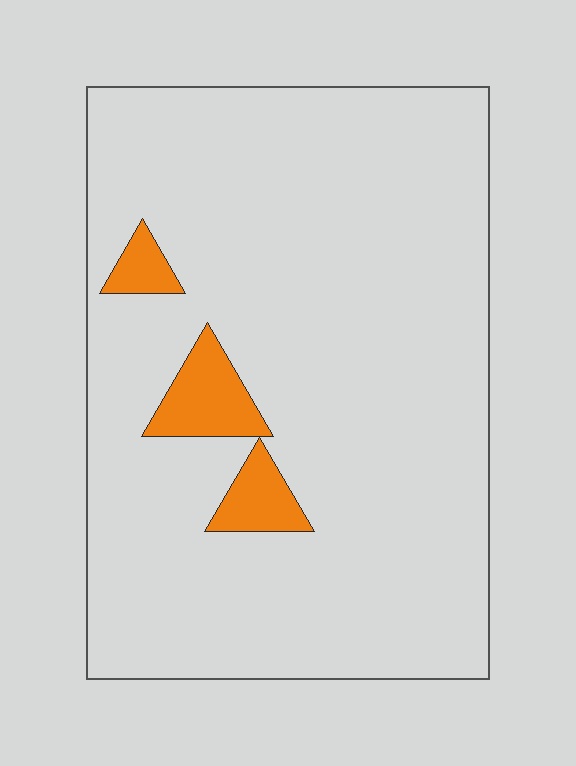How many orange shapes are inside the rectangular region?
3.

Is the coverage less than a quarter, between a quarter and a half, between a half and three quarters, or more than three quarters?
Less than a quarter.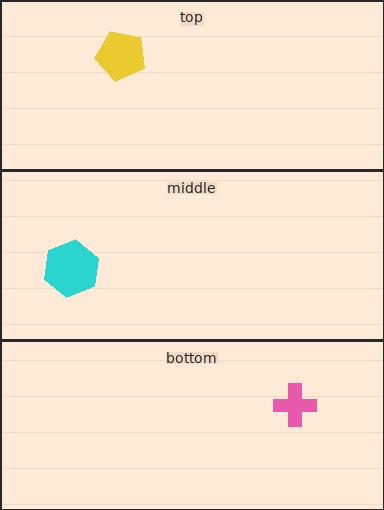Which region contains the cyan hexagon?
The middle region.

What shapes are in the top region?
The yellow pentagon.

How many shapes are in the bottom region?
1.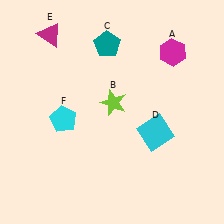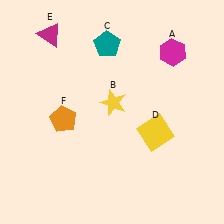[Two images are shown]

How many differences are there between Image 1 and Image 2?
There are 3 differences between the two images.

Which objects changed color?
B changed from lime to yellow. D changed from cyan to yellow. F changed from cyan to orange.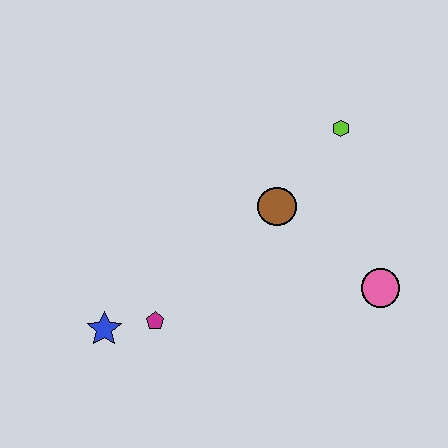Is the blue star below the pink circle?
Yes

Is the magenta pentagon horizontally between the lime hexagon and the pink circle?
No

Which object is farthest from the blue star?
The lime hexagon is farthest from the blue star.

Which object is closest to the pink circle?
The brown circle is closest to the pink circle.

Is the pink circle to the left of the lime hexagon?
No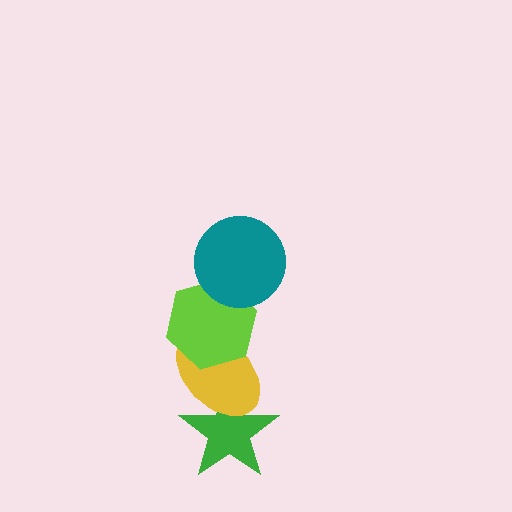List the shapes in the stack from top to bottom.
From top to bottom: the teal circle, the lime hexagon, the yellow ellipse, the green star.